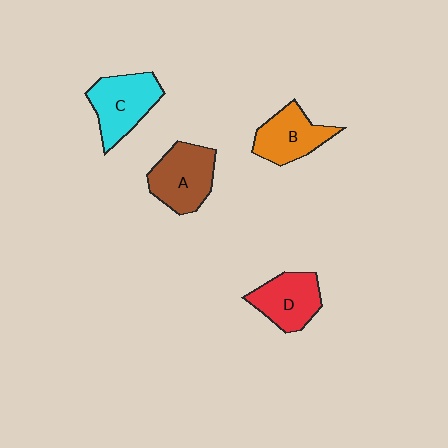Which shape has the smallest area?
Shape B (orange).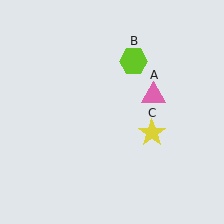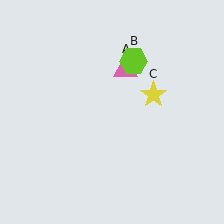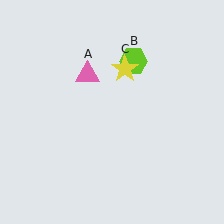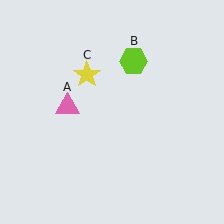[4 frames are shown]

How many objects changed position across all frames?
2 objects changed position: pink triangle (object A), yellow star (object C).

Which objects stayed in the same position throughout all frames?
Lime hexagon (object B) remained stationary.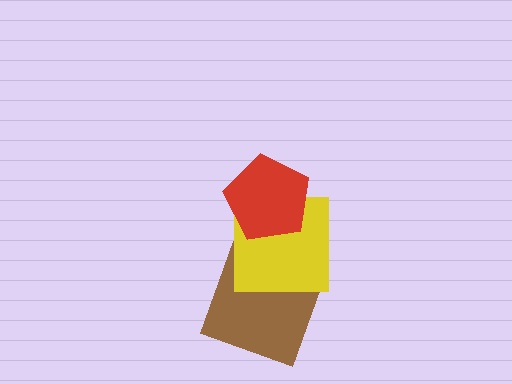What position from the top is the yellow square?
The yellow square is 2nd from the top.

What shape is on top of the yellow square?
The red pentagon is on top of the yellow square.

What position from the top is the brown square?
The brown square is 3rd from the top.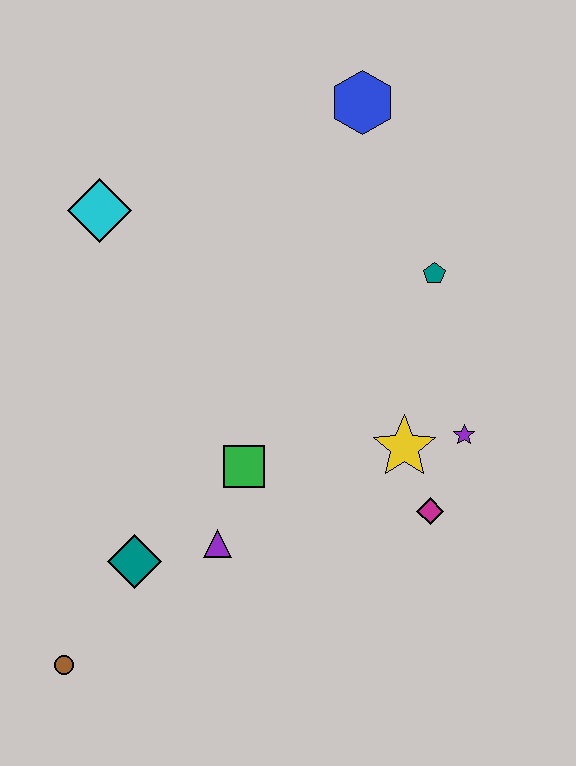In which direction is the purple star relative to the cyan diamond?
The purple star is to the right of the cyan diamond.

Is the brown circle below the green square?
Yes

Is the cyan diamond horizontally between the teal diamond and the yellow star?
No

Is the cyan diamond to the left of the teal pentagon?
Yes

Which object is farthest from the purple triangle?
The blue hexagon is farthest from the purple triangle.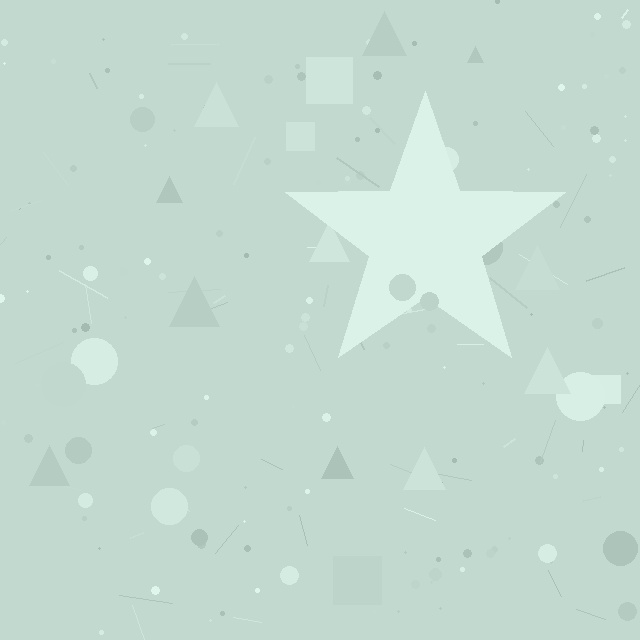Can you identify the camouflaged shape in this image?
The camouflaged shape is a star.